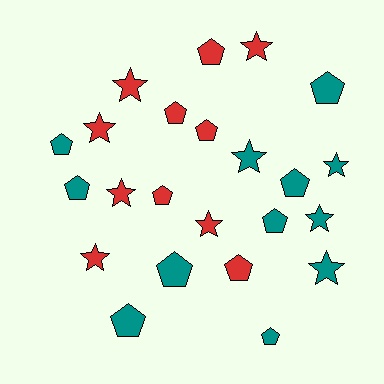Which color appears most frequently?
Teal, with 12 objects.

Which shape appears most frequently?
Pentagon, with 13 objects.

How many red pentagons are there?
There are 5 red pentagons.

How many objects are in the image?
There are 23 objects.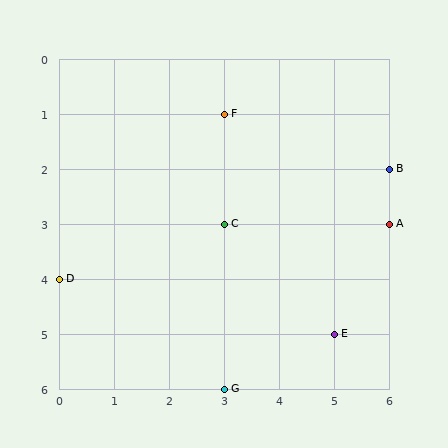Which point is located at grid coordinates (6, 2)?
Point B is at (6, 2).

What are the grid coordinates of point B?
Point B is at grid coordinates (6, 2).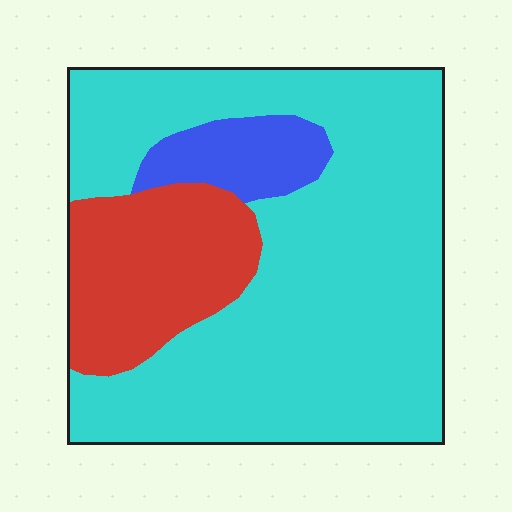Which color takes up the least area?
Blue, at roughly 10%.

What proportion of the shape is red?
Red takes up less than a quarter of the shape.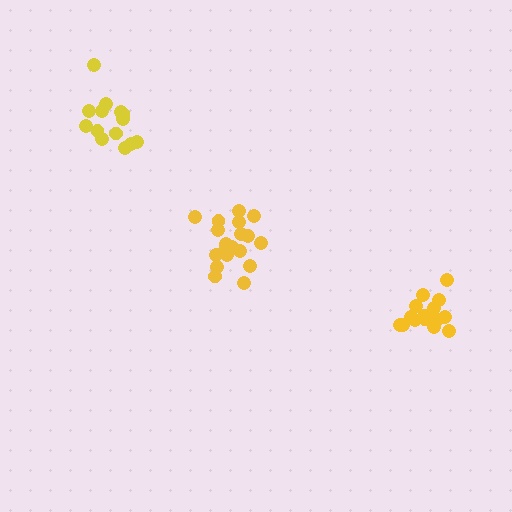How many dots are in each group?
Group 1: 19 dots, Group 2: 14 dots, Group 3: 17 dots (50 total).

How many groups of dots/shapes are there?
There are 3 groups.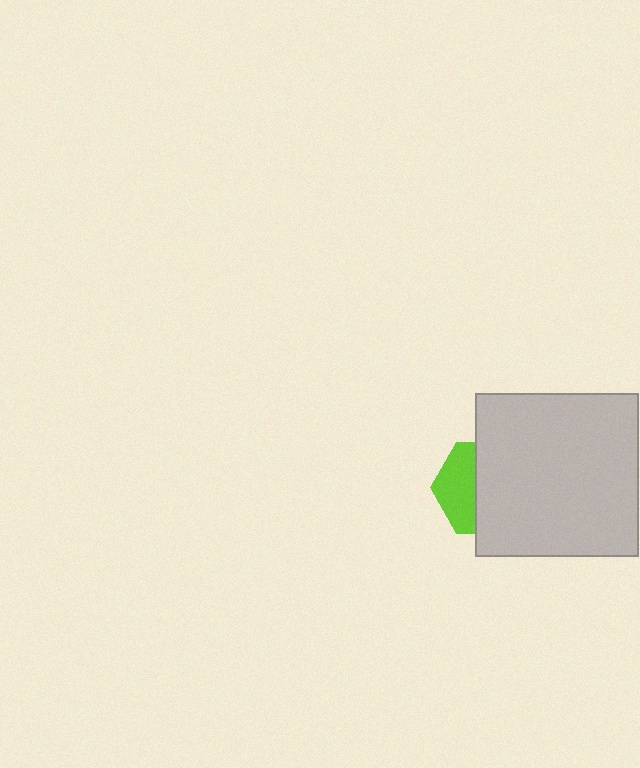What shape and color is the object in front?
The object in front is a light gray square.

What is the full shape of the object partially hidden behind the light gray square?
The partially hidden object is a lime hexagon.